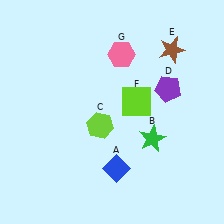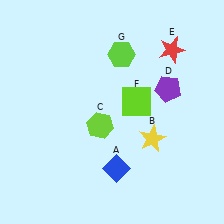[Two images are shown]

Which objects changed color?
B changed from green to yellow. E changed from brown to red. G changed from pink to lime.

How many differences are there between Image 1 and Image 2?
There are 3 differences between the two images.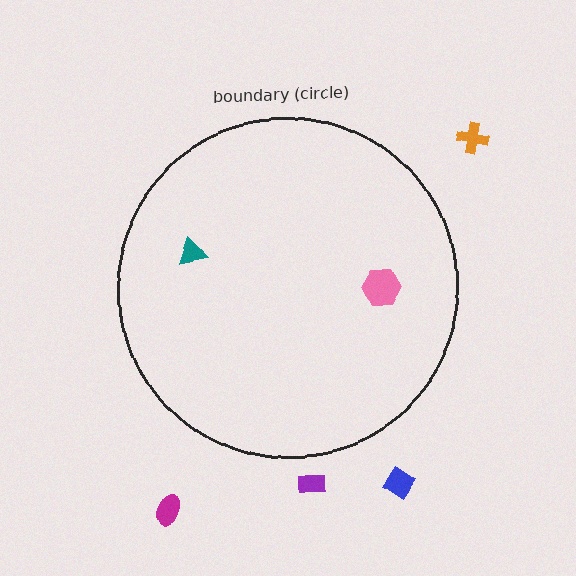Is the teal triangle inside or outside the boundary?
Inside.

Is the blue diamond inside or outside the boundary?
Outside.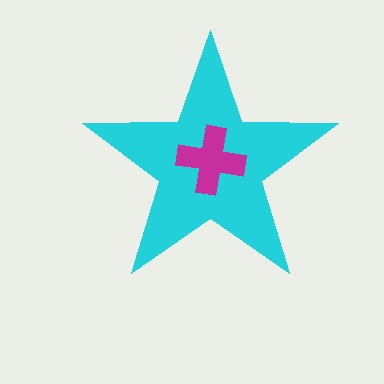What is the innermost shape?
The magenta cross.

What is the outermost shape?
The cyan star.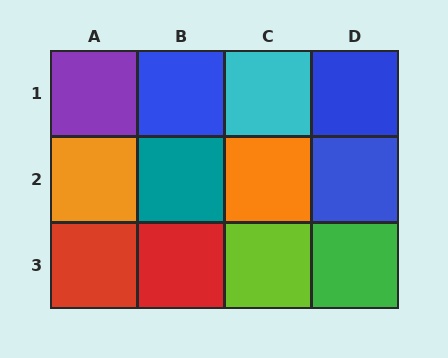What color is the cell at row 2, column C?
Orange.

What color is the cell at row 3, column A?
Red.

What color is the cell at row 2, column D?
Blue.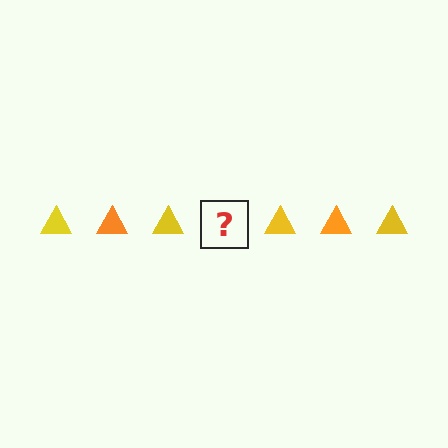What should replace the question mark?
The question mark should be replaced with an orange triangle.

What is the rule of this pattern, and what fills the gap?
The rule is that the pattern cycles through yellow, orange triangles. The gap should be filled with an orange triangle.